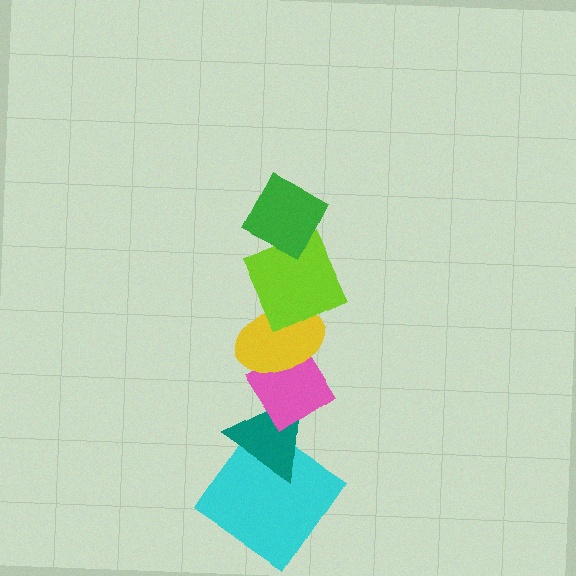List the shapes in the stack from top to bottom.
From top to bottom: the green diamond, the lime square, the yellow ellipse, the pink diamond, the teal triangle, the cyan diamond.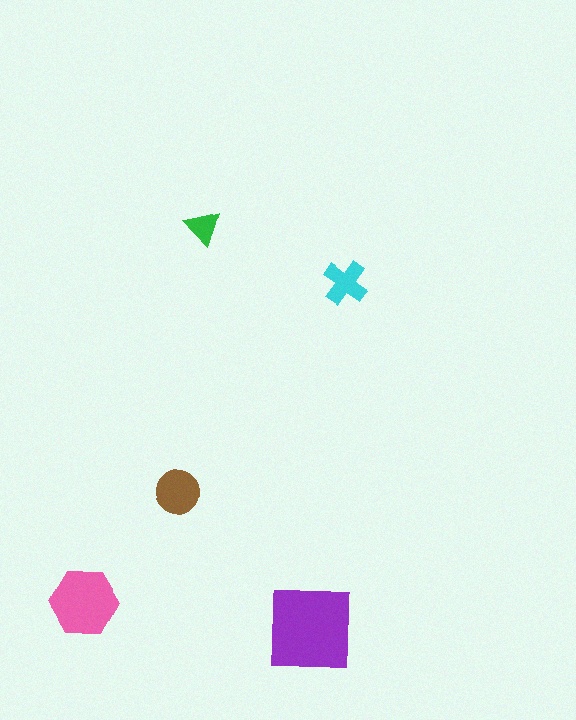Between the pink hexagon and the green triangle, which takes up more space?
The pink hexagon.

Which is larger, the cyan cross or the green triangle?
The cyan cross.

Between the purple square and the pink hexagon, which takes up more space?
The purple square.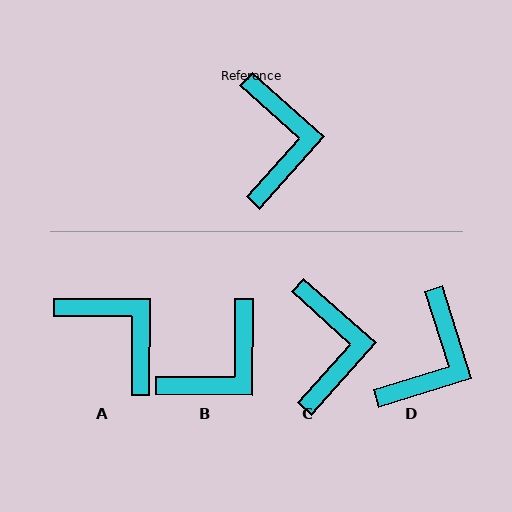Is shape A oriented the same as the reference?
No, it is off by about 42 degrees.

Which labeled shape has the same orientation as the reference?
C.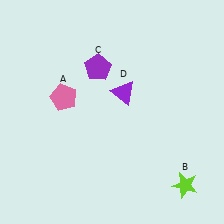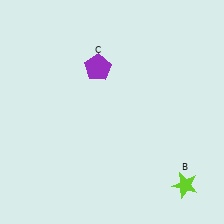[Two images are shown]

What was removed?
The pink pentagon (A), the purple triangle (D) were removed in Image 2.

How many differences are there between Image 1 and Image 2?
There are 2 differences between the two images.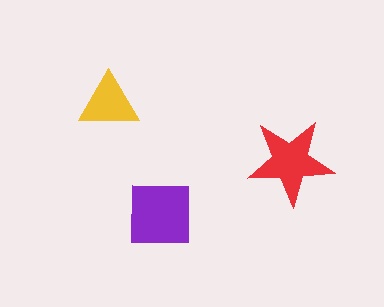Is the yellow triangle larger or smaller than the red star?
Smaller.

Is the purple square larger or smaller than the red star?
Larger.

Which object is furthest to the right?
The red star is rightmost.